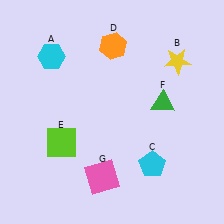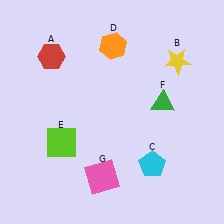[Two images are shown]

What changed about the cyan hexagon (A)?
In Image 1, A is cyan. In Image 2, it changed to red.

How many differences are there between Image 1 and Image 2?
There is 1 difference between the two images.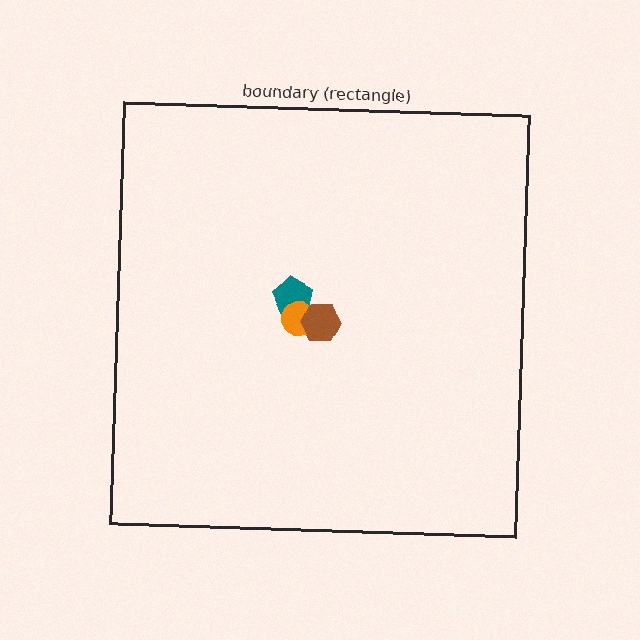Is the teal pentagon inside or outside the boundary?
Inside.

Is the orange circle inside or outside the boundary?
Inside.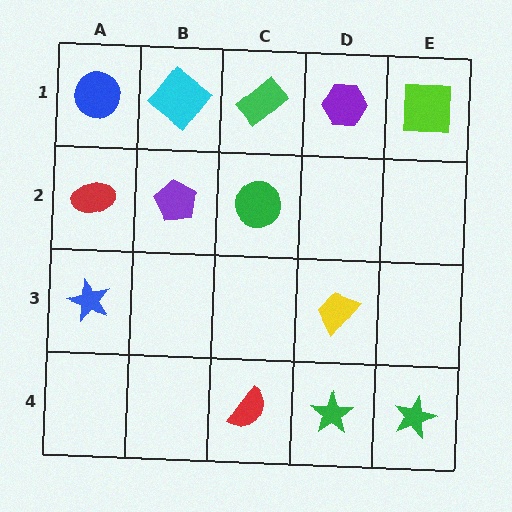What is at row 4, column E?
A green star.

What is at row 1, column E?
A lime square.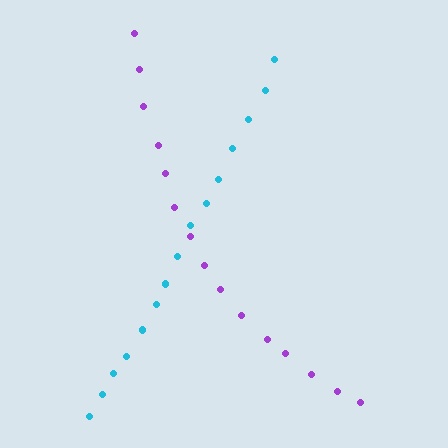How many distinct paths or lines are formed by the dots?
There are 2 distinct paths.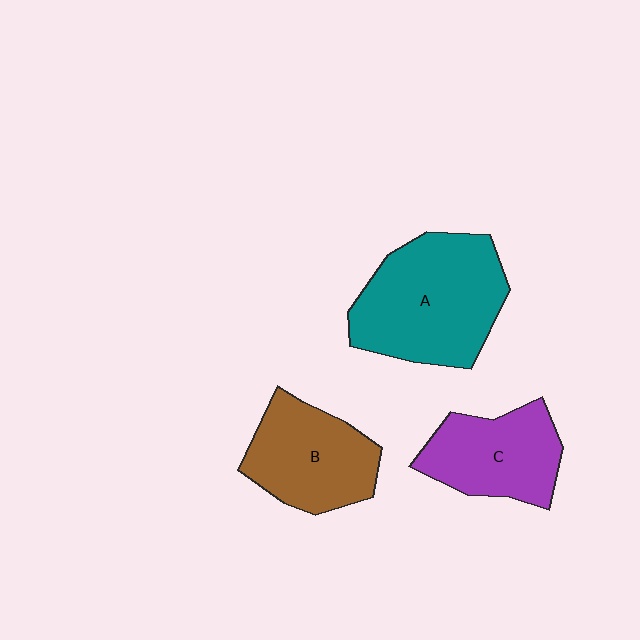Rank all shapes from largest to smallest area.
From largest to smallest: A (teal), B (brown), C (purple).